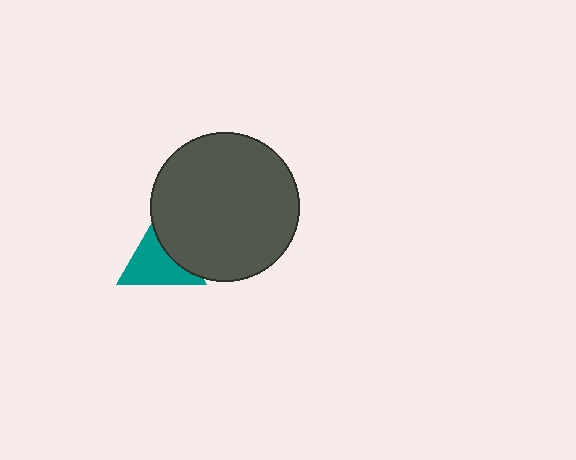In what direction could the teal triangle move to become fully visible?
The teal triangle could move left. That would shift it out from behind the dark gray circle entirely.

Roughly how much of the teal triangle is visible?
Most of it is visible (roughly 66%).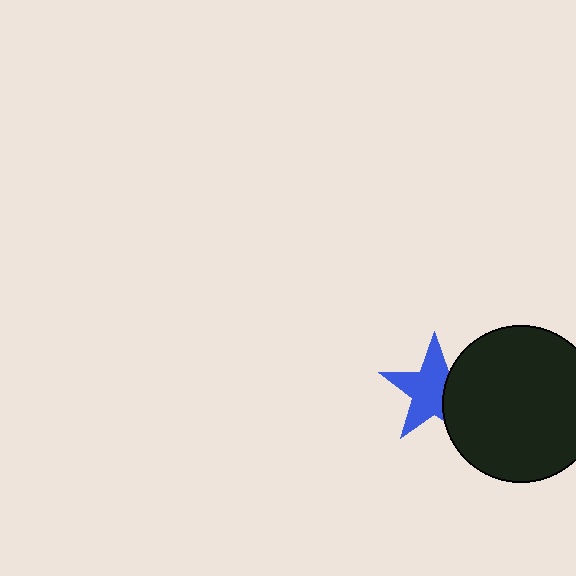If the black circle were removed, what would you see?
You would see the complete blue star.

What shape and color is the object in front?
The object in front is a black circle.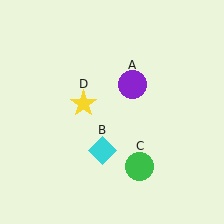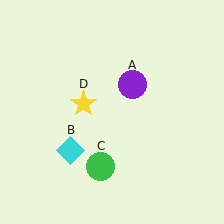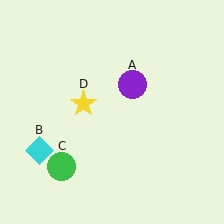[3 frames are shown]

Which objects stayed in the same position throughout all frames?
Purple circle (object A) and yellow star (object D) remained stationary.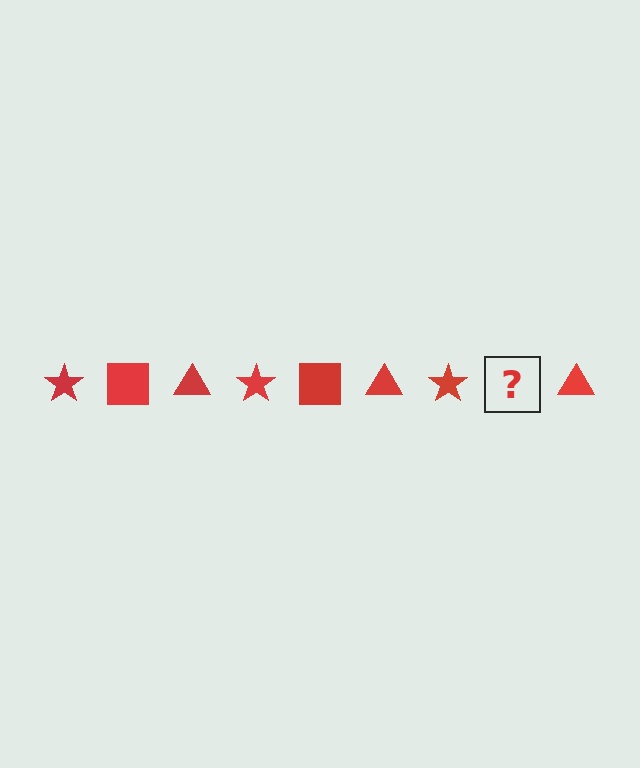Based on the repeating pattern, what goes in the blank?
The blank should be a red square.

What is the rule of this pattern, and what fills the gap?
The rule is that the pattern cycles through star, square, triangle shapes in red. The gap should be filled with a red square.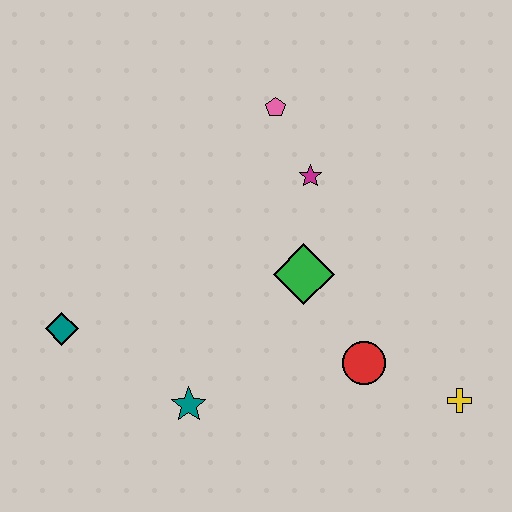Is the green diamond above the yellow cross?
Yes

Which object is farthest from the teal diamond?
The yellow cross is farthest from the teal diamond.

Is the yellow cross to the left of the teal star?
No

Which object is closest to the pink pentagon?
The magenta star is closest to the pink pentagon.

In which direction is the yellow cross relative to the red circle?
The yellow cross is to the right of the red circle.